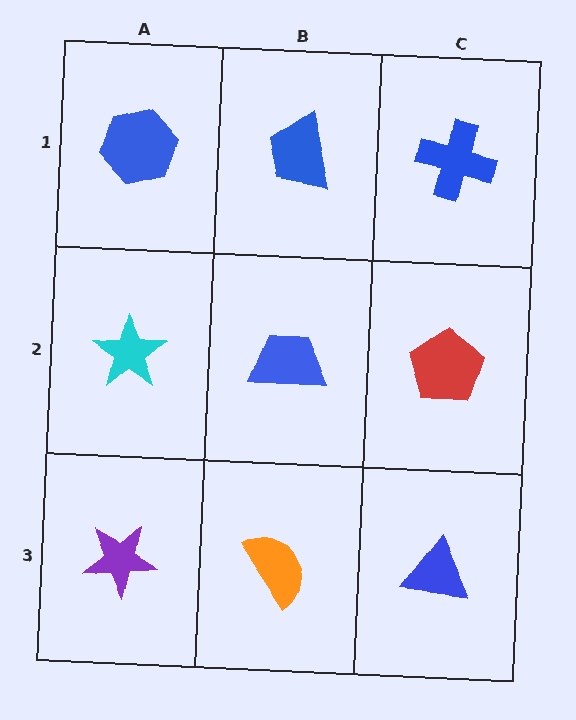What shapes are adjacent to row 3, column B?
A blue trapezoid (row 2, column B), a purple star (row 3, column A), a blue triangle (row 3, column C).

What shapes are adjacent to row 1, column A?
A cyan star (row 2, column A), a blue trapezoid (row 1, column B).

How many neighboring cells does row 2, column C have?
3.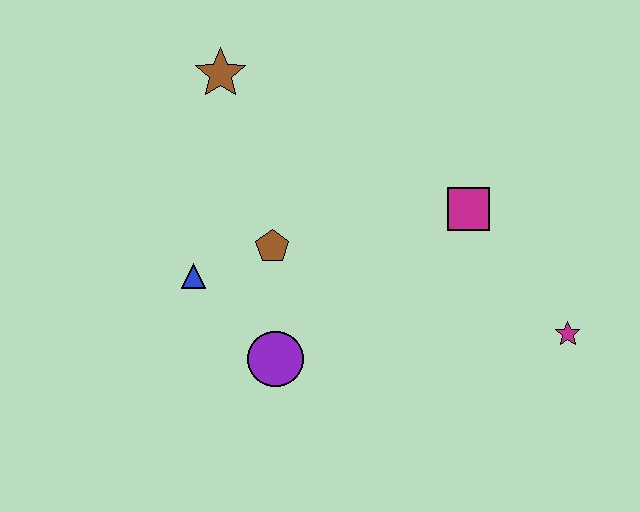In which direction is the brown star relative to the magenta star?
The brown star is to the left of the magenta star.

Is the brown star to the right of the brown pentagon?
No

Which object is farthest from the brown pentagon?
The magenta star is farthest from the brown pentagon.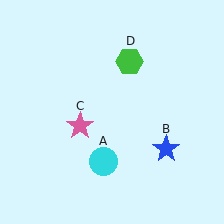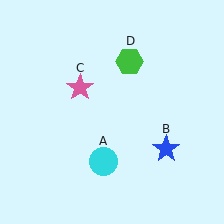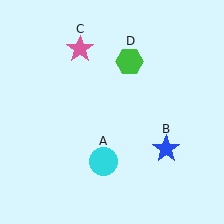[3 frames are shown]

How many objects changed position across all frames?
1 object changed position: pink star (object C).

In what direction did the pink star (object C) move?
The pink star (object C) moved up.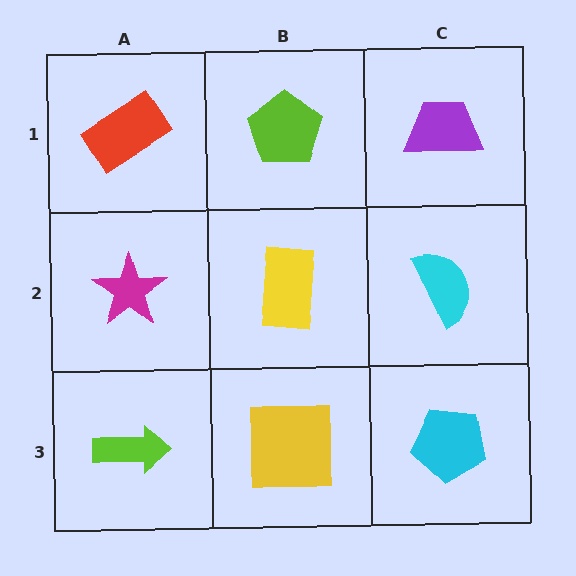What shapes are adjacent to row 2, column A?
A red rectangle (row 1, column A), a lime arrow (row 3, column A), a yellow rectangle (row 2, column B).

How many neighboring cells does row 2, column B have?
4.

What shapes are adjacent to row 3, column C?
A cyan semicircle (row 2, column C), a yellow square (row 3, column B).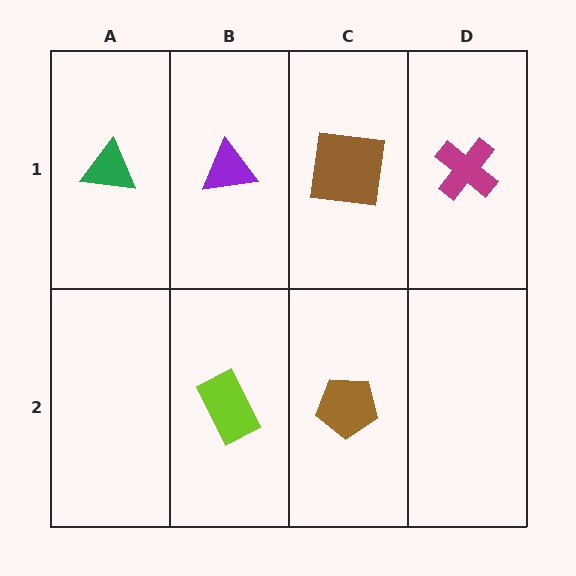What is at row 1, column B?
A purple triangle.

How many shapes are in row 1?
4 shapes.